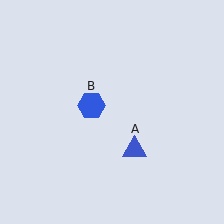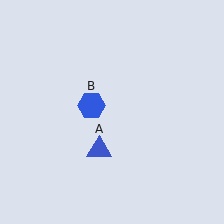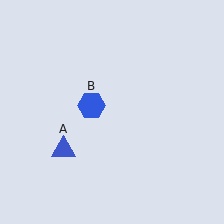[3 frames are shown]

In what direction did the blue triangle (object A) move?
The blue triangle (object A) moved left.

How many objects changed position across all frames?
1 object changed position: blue triangle (object A).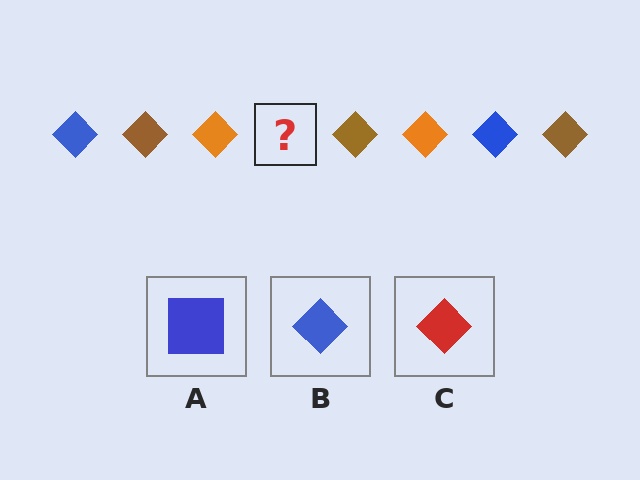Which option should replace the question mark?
Option B.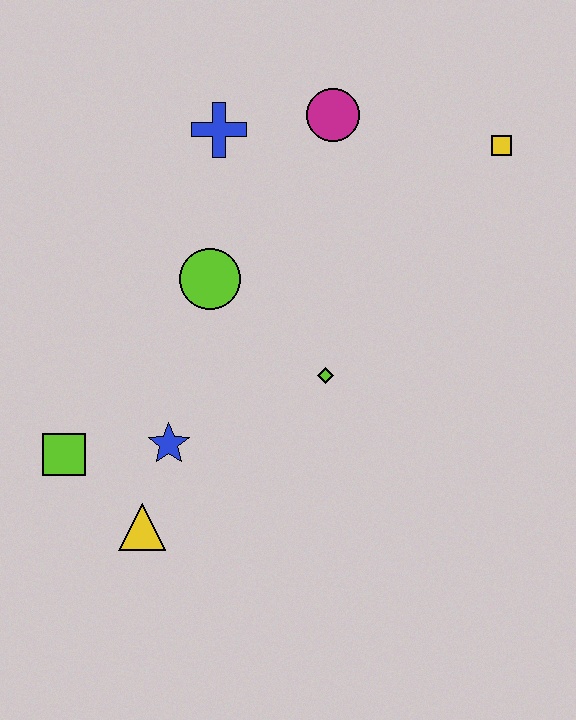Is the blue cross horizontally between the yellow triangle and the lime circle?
No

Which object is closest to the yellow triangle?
The blue star is closest to the yellow triangle.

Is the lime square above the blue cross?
No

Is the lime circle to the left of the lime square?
No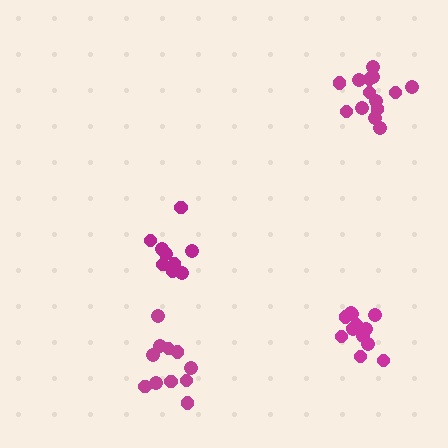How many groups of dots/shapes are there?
There are 4 groups.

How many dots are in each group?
Group 1: 9 dots, Group 2: 11 dots, Group 3: 14 dots, Group 4: 13 dots (47 total).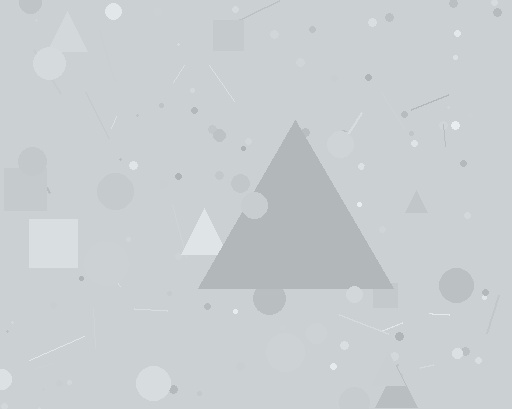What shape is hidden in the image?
A triangle is hidden in the image.